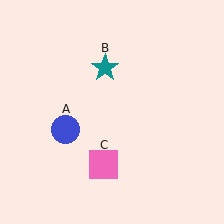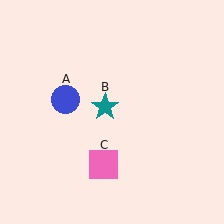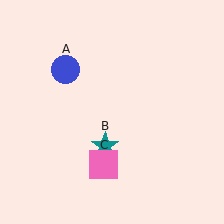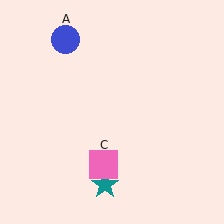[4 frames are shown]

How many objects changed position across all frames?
2 objects changed position: blue circle (object A), teal star (object B).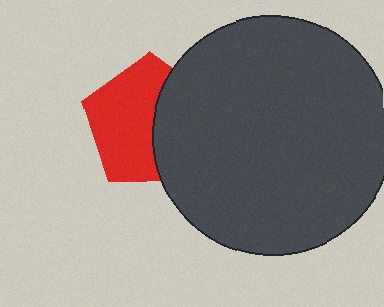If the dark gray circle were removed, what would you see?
You would see the complete red pentagon.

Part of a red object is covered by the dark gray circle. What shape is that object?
It is a pentagon.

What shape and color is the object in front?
The object in front is a dark gray circle.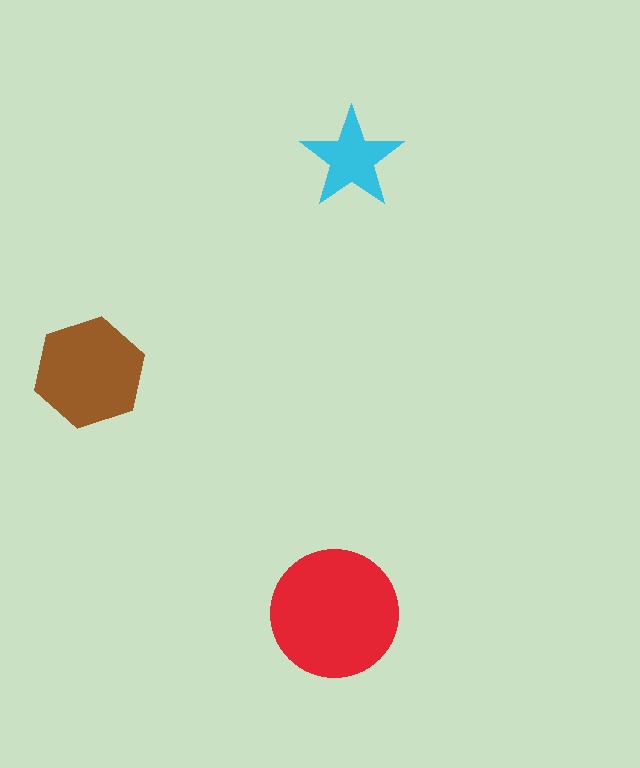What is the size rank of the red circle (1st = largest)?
1st.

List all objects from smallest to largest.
The cyan star, the brown hexagon, the red circle.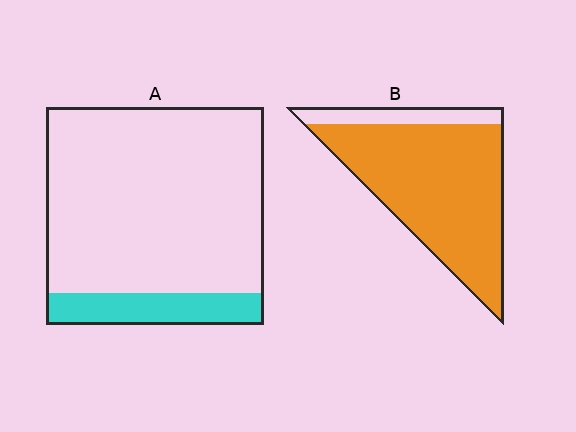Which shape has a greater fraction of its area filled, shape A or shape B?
Shape B.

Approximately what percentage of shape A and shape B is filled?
A is approximately 15% and B is approximately 85%.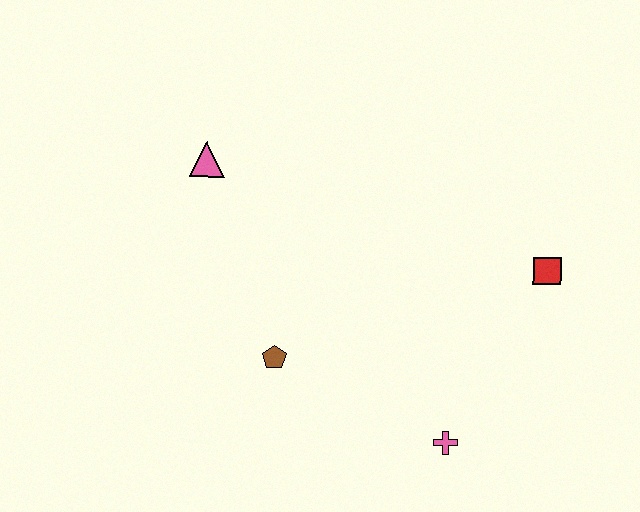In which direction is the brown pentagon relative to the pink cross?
The brown pentagon is to the left of the pink cross.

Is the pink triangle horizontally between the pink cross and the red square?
No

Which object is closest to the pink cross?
The brown pentagon is closest to the pink cross.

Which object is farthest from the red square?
The pink triangle is farthest from the red square.